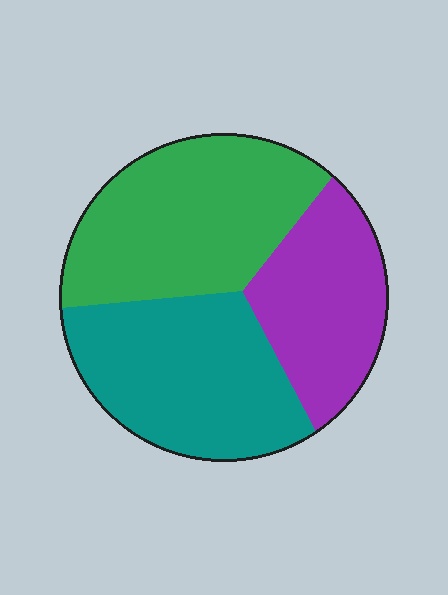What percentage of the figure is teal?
Teal takes up between a quarter and a half of the figure.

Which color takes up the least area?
Purple, at roughly 25%.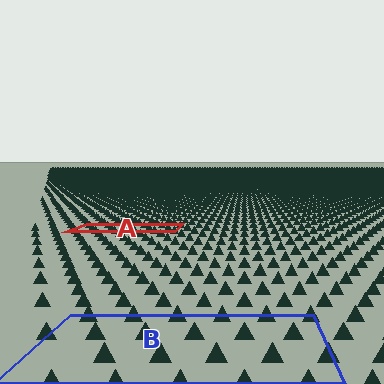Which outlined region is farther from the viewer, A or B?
Region A is farther from the viewer — the texture elements inside it appear smaller and more densely packed.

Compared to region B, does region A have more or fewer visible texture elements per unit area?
Region A has more texture elements per unit area — they are packed more densely because it is farther away.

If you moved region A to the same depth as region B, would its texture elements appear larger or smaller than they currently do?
They would appear larger. At a closer depth, the same texture elements are projected at a bigger on-screen size.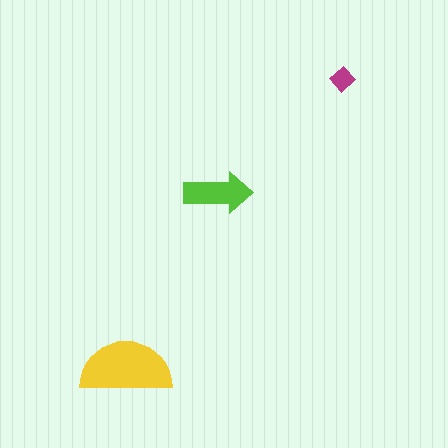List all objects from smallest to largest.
The magenta diamond, the lime arrow, the yellow semicircle.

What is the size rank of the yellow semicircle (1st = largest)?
1st.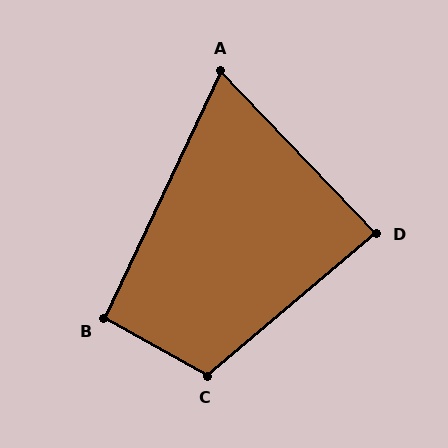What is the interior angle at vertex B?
Approximately 94 degrees (approximately right).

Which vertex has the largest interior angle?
C, at approximately 111 degrees.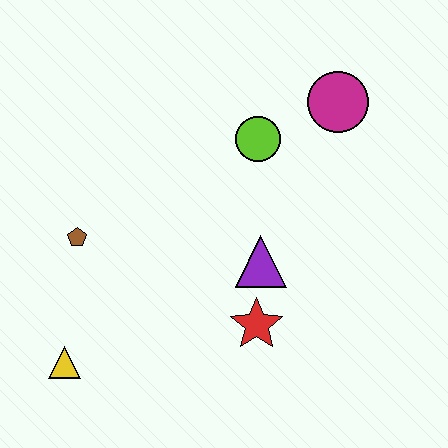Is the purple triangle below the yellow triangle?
No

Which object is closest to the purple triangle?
The red star is closest to the purple triangle.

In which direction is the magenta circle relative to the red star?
The magenta circle is above the red star.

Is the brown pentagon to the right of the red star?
No